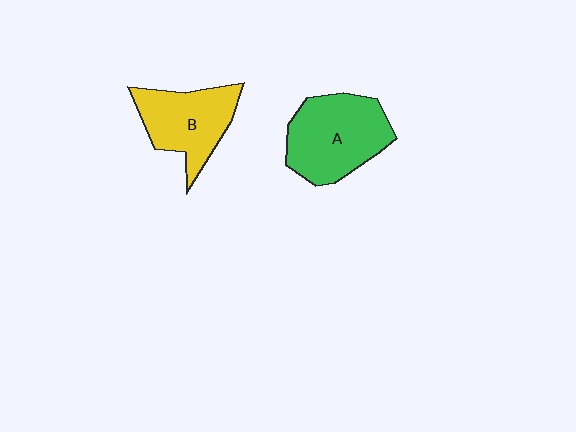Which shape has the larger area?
Shape A (green).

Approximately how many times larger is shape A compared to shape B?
Approximately 1.2 times.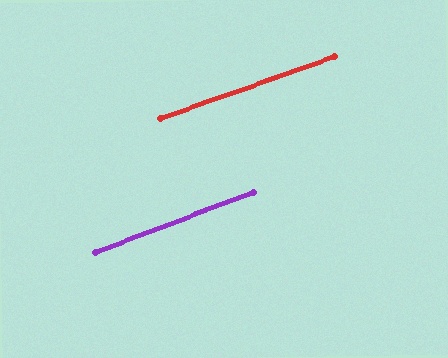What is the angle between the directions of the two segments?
Approximately 1 degree.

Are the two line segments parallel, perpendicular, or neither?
Parallel — their directions differ by only 1.2°.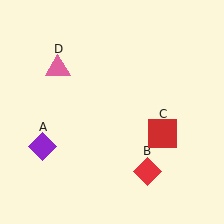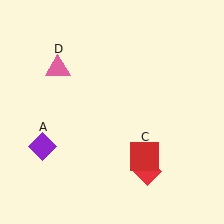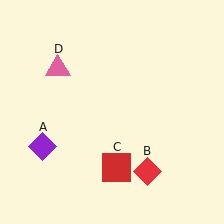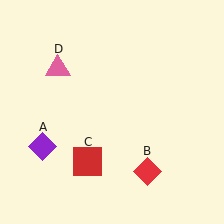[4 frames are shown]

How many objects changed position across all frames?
1 object changed position: red square (object C).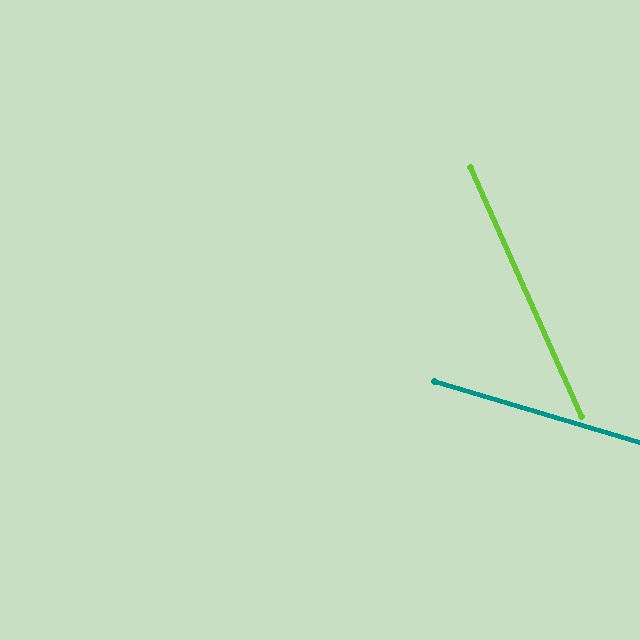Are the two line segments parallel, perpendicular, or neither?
Neither parallel nor perpendicular — they differ by about 49°.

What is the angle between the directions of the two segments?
Approximately 49 degrees.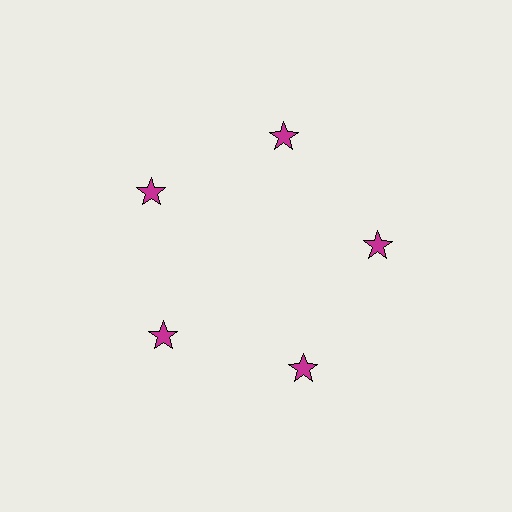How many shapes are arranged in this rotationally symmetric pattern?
There are 5 shapes, arranged in 5 groups of 1.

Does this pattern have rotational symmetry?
Yes, this pattern has 5-fold rotational symmetry. It looks the same after rotating 72 degrees around the center.